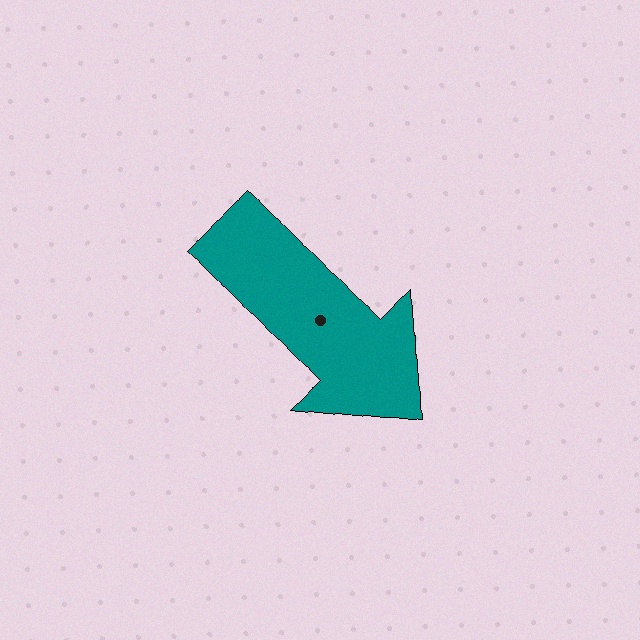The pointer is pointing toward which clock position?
Roughly 5 o'clock.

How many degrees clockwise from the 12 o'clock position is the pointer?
Approximately 136 degrees.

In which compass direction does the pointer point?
Southeast.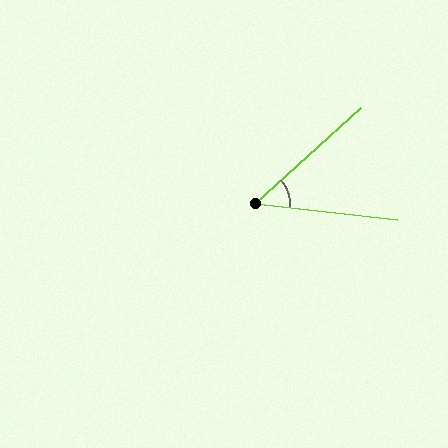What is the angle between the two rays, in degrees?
Approximately 49 degrees.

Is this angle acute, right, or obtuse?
It is acute.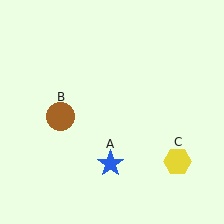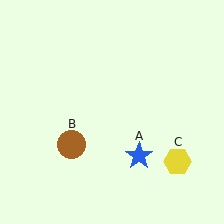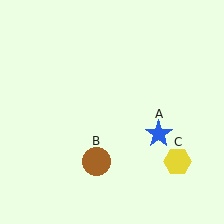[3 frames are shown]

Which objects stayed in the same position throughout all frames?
Yellow hexagon (object C) remained stationary.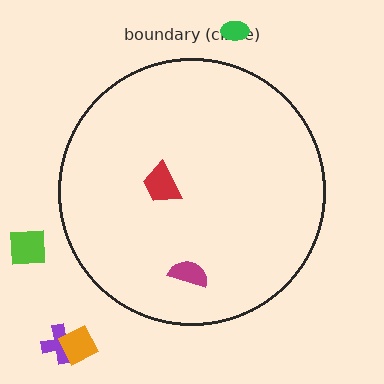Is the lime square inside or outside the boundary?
Outside.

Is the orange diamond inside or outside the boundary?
Outside.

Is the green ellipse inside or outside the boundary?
Outside.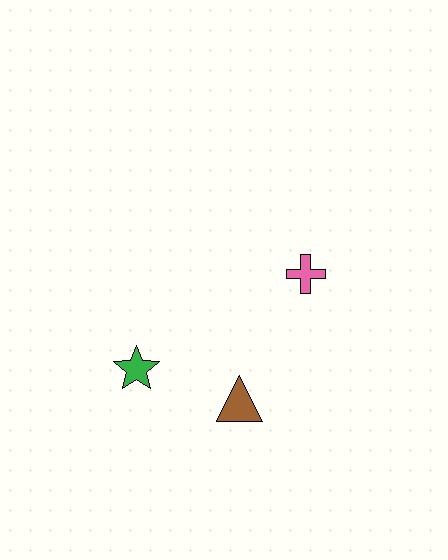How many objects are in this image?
There are 3 objects.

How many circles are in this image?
There are no circles.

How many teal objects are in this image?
There are no teal objects.